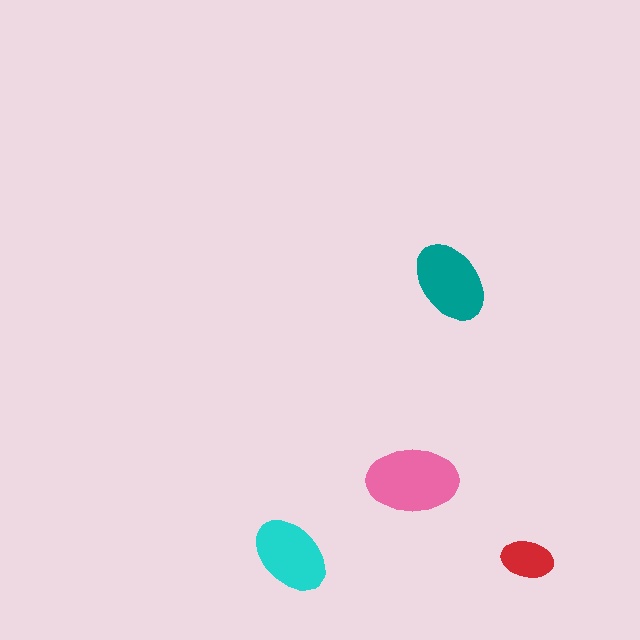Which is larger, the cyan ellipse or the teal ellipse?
The teal one.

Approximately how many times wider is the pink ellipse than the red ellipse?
About 1.5 times wider.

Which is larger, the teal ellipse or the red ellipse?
The teal one.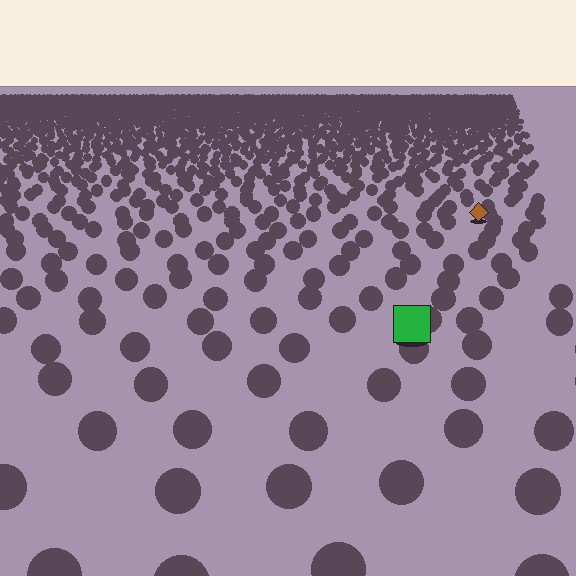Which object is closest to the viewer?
The green square is closest. The texture marks near it are larger and more spread out.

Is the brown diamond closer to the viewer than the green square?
No. The green square is closer — you can tell from the texture gradient: the ground texture is coarser near it.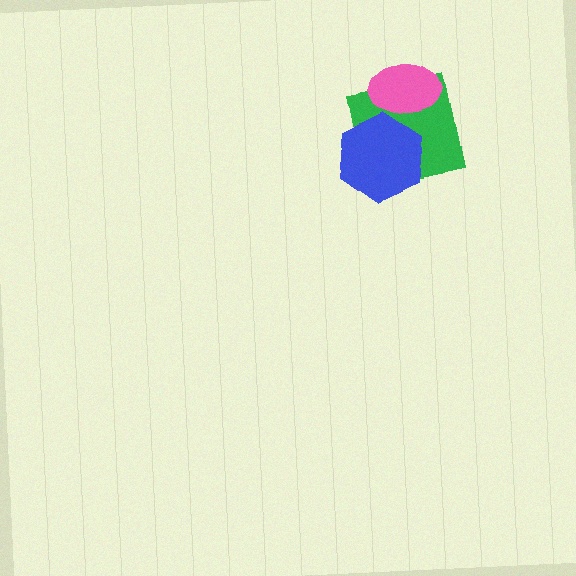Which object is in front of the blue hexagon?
The pink ellipse is in front of the blue hexagon.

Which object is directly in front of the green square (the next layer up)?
The blue hexagon is directly in front of the green square.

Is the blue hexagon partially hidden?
Yes, it is partially covered by another shape.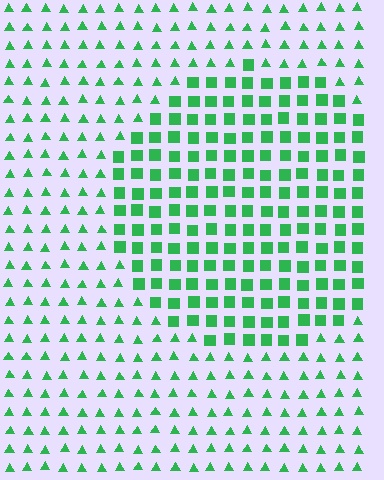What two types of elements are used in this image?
The image uses squares inside the circle region and triangles outside it.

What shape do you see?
I see a circle.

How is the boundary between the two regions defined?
The boundary is defined by a change in element shape: squares inside vs. triangles outside. All elements share the same color and spacing.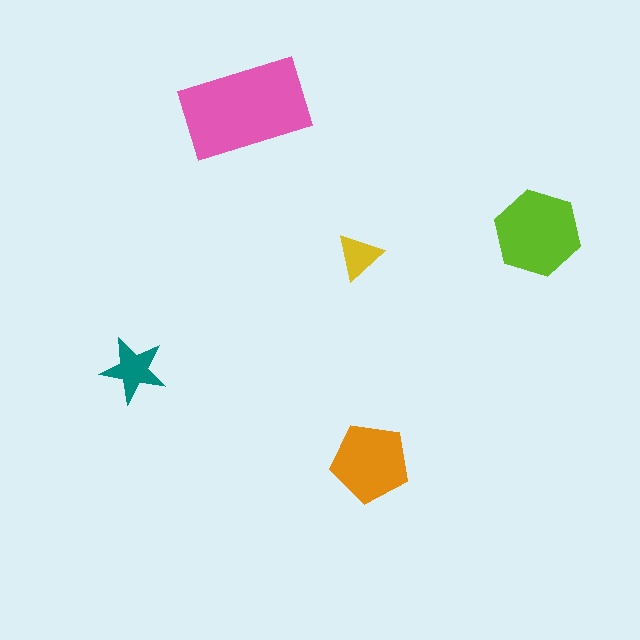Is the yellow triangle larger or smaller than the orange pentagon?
Smaller.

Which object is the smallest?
The yellow triangle.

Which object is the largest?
The pink rectangle.